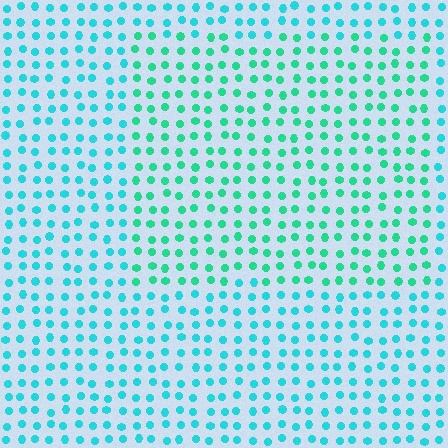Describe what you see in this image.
The image is filled with small cyan elements in a uniform arrangement. A rectangle-shaped region is visible where the elements are tinted to a slightly different hue, forming a subtle color boundary.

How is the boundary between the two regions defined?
The boundary is defined purely by a slight shift in hue (about 26 degrees). Spacing, size, and orientation are identical on both sides.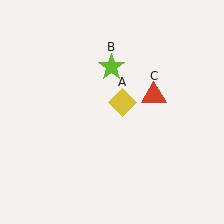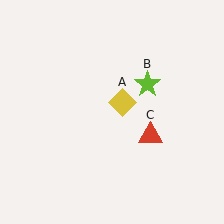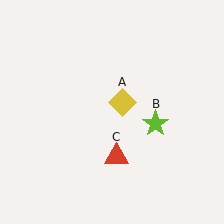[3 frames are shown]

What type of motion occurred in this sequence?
The lime star (object B), red triangle (object C) rotated clockwise around the center of the scene.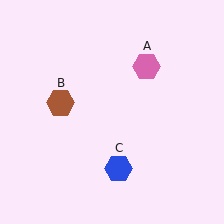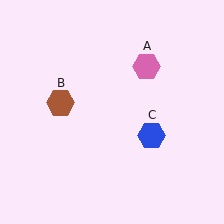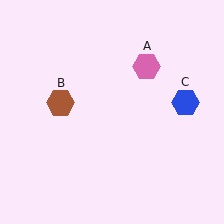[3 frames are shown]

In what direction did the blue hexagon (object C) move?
The blue hexagon (object C) moved up and to the right.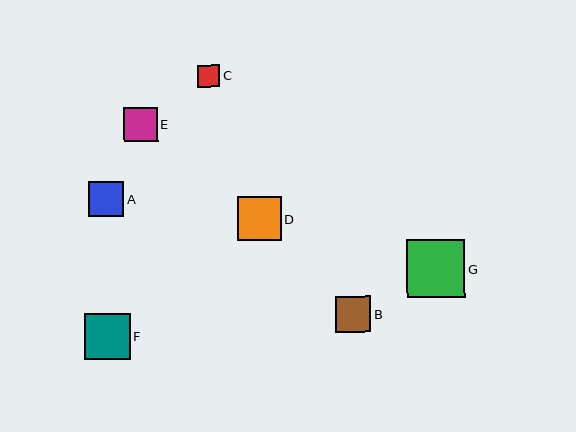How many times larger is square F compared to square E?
Square F is approximately 1.3 times the size of square E.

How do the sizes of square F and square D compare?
Square F and square D are approximately the same size.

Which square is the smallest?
Square C is the smallest with a size of approximately 22 pixels.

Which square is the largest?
Square G is the largest with a size of approximately 58 pixels.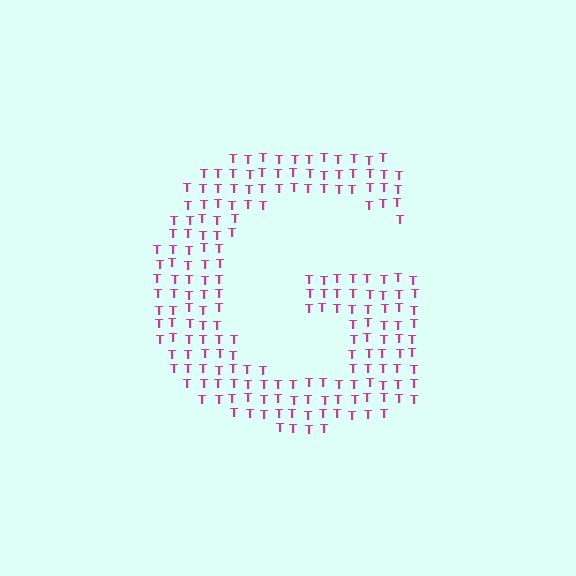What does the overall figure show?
The overall figure shows the letter G.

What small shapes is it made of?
It is made of small letter T's.